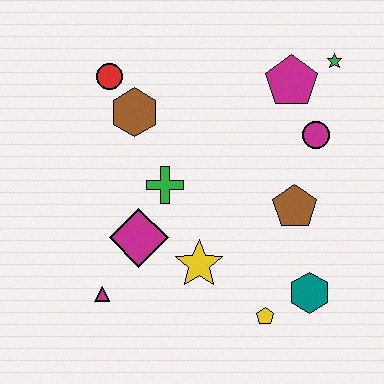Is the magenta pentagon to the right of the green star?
No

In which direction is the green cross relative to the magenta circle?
The green cross is to the left of the magenta circle.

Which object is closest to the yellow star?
The magenta diamond is closest to the yellow star.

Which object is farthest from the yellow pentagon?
The red circle is farthest from the yellow pentagon.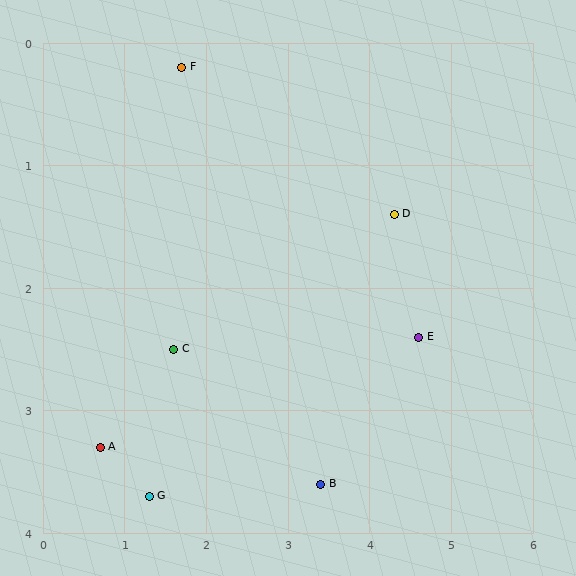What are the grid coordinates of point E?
Point E is at approximately (4.6, 2.4).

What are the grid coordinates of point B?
Point B is at approximately (3.4, 3.6).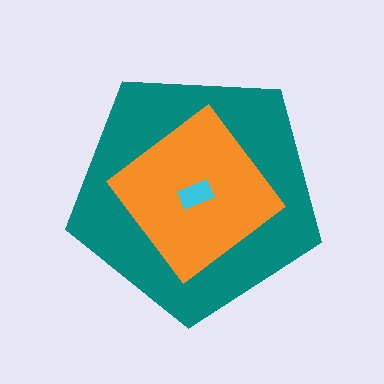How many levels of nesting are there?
3.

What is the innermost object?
The cyan rectangle.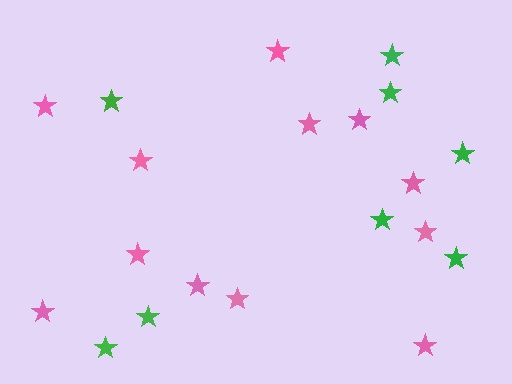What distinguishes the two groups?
There are 2 groups: one group of green stars (8) and one group of pink stars (12).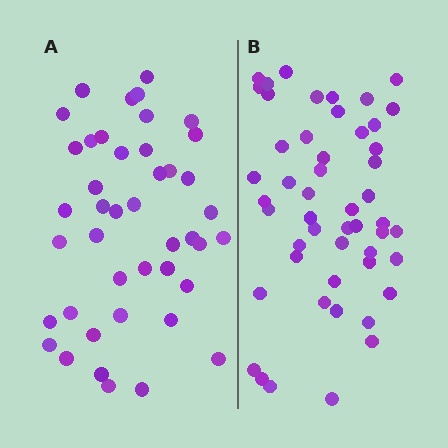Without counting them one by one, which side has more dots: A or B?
Region B (the right region) has more dots.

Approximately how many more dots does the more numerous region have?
Region B has roughly 8 or so more dots than region A.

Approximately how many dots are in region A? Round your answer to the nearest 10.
About 40 dots. (The exact count is 43, which rounds to 40.)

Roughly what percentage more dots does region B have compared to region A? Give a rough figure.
About 15% more.